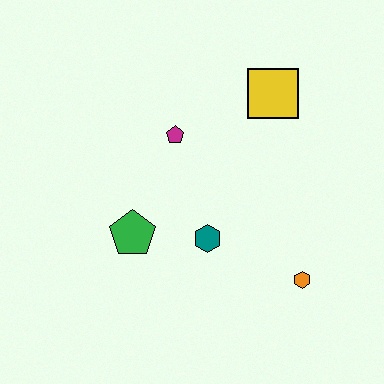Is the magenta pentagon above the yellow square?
No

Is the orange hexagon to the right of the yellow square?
Yes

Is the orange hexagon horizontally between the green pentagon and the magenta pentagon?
No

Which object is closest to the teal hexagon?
The green pentagon is closest to the teal hexagon.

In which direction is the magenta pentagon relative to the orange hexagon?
The magenta pentagon is above the orange hexagon.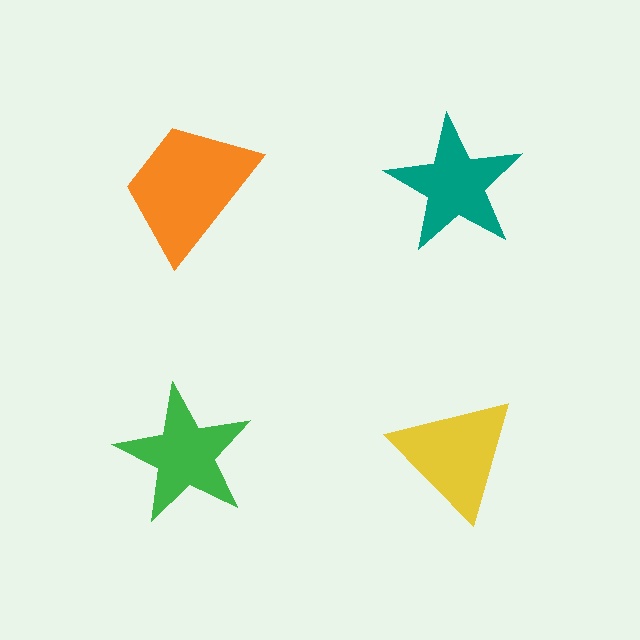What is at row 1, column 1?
An orange trapezoid.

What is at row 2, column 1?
A green star.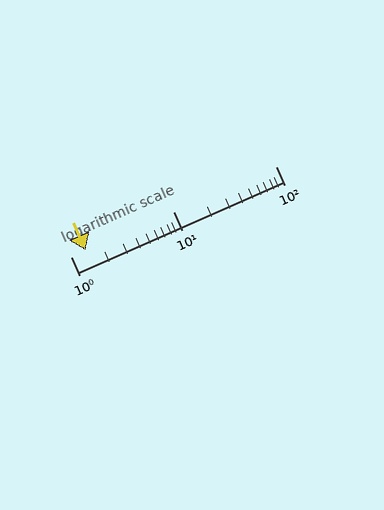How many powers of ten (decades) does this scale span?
The scale spans 2 decades, from 1 to 100.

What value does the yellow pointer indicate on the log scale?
The pointer indicates approximately 1.4.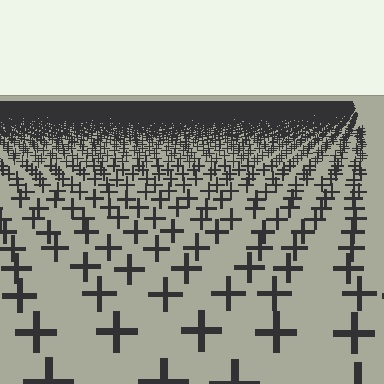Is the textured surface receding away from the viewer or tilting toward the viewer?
The surface is receding away from the viewer. Texture elements get smaller and denser toward the top.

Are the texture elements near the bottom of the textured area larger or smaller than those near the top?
Larger. Near the bottom, elements are closer to the viewer and appear at a bigger on-screen size.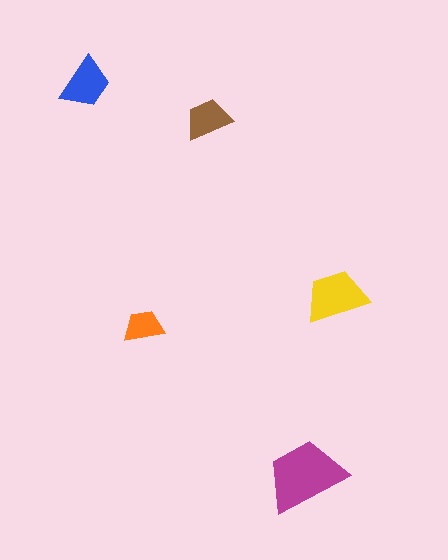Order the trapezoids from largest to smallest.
the magenta one, the yellow one, the blue one, the brown one, the orange one.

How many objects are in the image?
There are 5 objects in the image.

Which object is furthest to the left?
The blue trapezoid is leftmost.